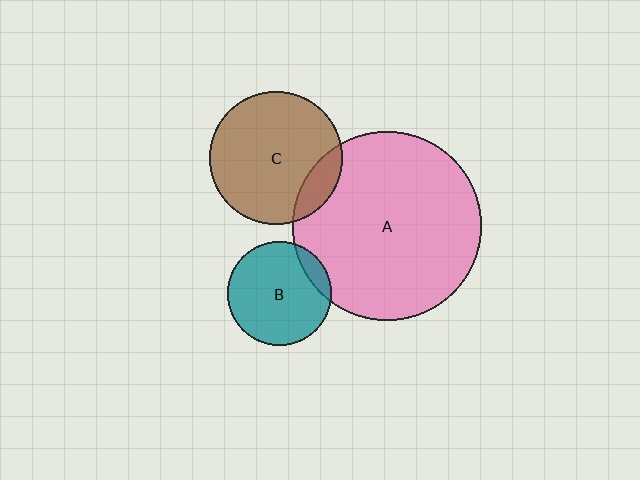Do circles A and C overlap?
Yes.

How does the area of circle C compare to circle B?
Approximately 1.6 times.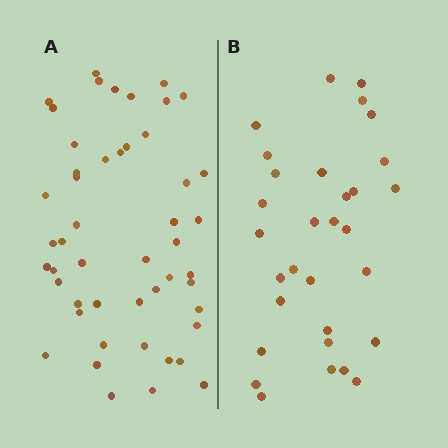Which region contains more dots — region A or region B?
Region A (the left region) has more dots.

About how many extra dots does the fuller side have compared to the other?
Region A has approximately 20 more dots than region B.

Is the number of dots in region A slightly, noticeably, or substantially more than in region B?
Region A has substantially more. The ratio is roughly 1.6 to 1.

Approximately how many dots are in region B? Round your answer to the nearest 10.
About 30 dots. (The exact count is 31, which rounds to 30.)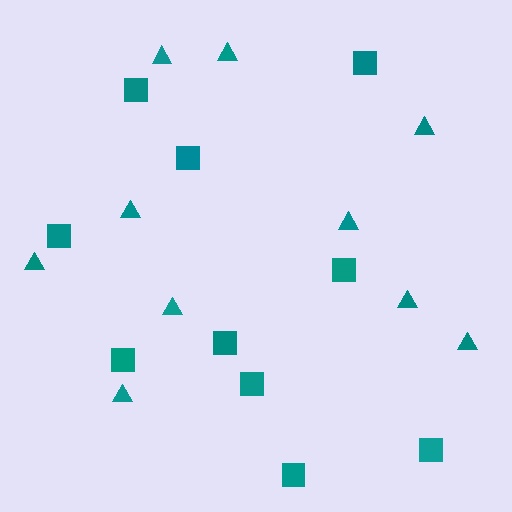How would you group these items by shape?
There are 2 groups: one group of squares (10) and one group of triangles (10).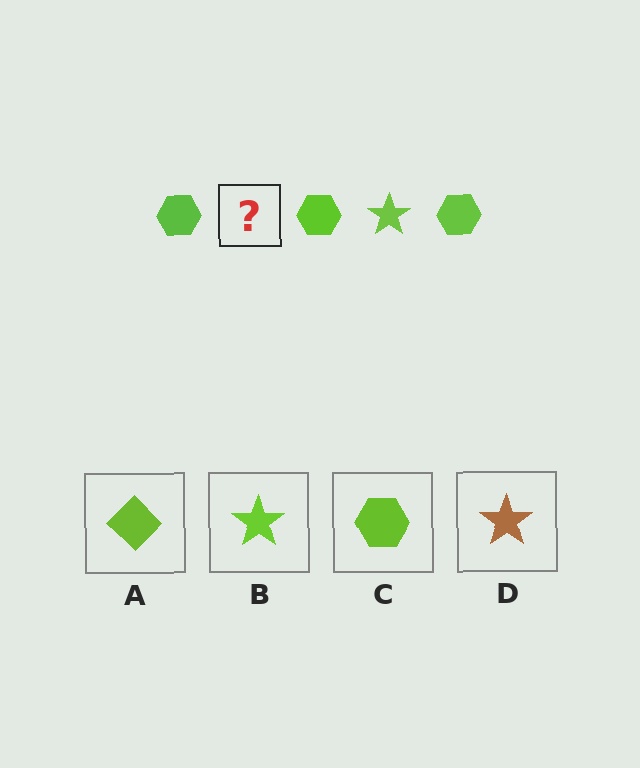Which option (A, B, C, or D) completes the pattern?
B.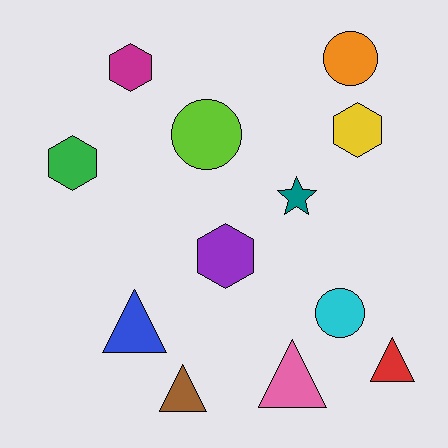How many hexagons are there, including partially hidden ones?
There are 4 hexagons.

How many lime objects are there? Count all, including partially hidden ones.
There is 1 lime object.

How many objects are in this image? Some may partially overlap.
There are 12 objects.